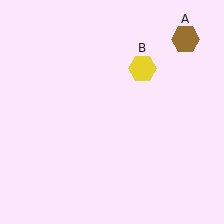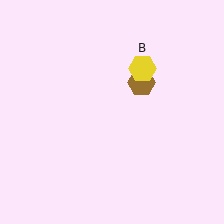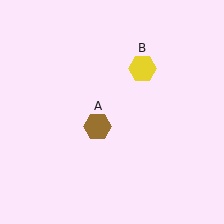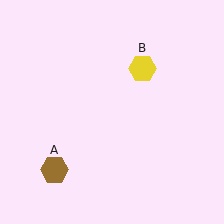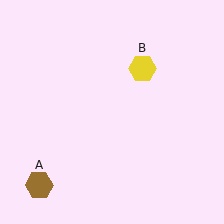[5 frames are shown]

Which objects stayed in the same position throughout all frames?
Yellow hexagon (object B) remained stationary.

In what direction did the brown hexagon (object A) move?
The brown hexagon (object A) moved down and to the left.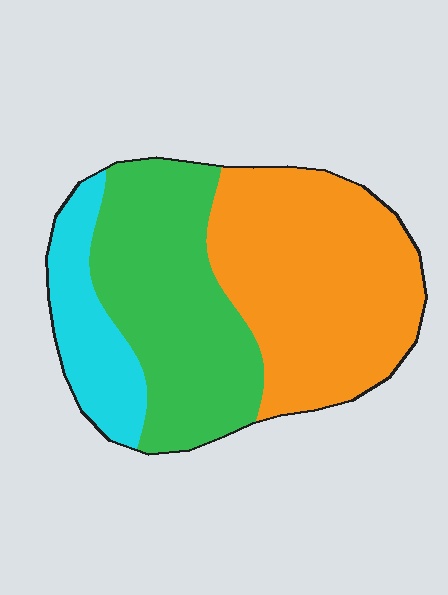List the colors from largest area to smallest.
From largest to smallest: orange, green, cyan.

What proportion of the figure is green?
Green covers around 40% of the figure.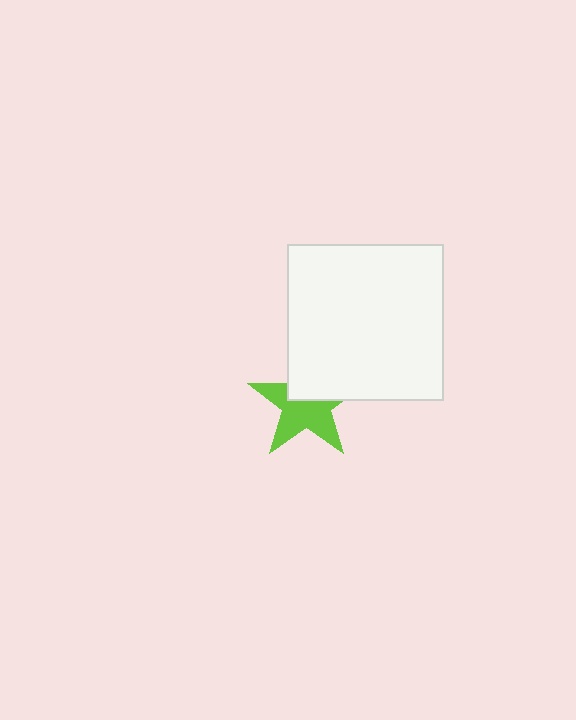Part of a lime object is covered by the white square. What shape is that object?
It is a star.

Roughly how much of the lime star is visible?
About half of it is visible (roughly 60%).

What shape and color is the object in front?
The object in front is a white square.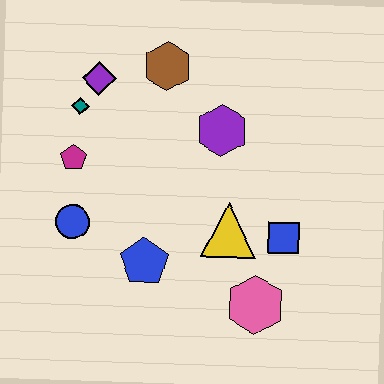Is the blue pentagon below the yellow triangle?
Yes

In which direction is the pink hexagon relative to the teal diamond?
The pink hexagon is below the teal diamond.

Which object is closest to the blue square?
The yellow triangle is closest to the blue square.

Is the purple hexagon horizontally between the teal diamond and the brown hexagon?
No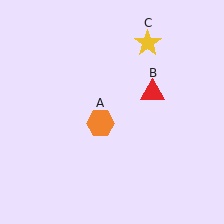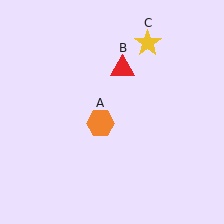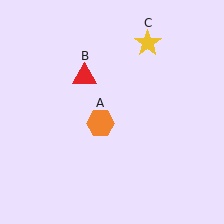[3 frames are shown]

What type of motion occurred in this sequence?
The red triangle (object B) rotated counterclockwise around the center of the scene.